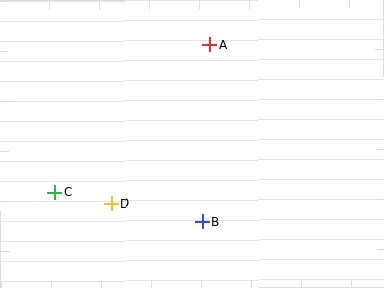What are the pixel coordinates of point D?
Point D is at (112, 204).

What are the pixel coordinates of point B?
Point B is at (202, 222).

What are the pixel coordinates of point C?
Point C is at (55, 192).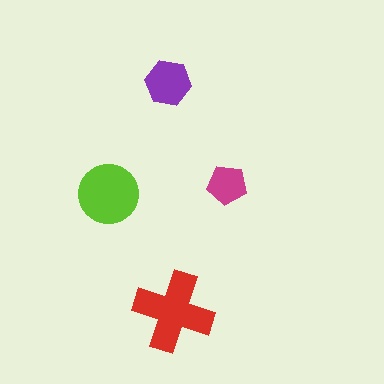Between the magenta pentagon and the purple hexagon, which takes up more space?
The purple hexagon.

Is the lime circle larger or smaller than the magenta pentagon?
Larger.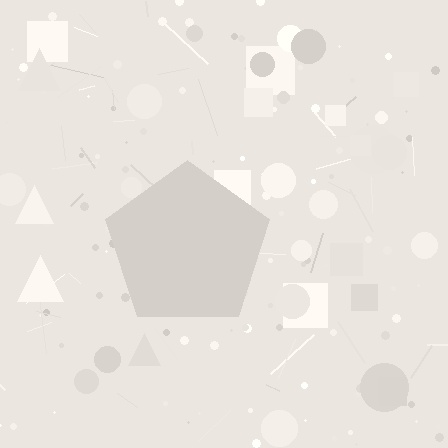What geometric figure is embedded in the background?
A pentagon is embedded in the background.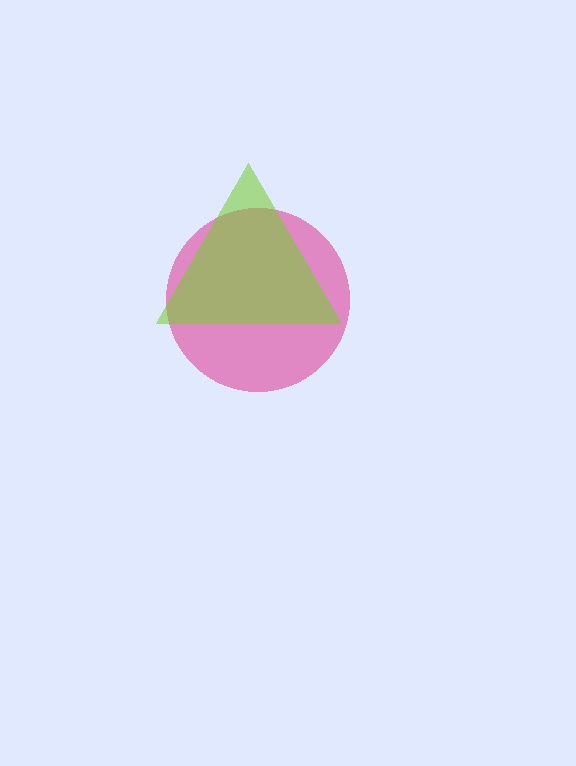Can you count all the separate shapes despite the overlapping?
Yes, there are 2 separate shapes.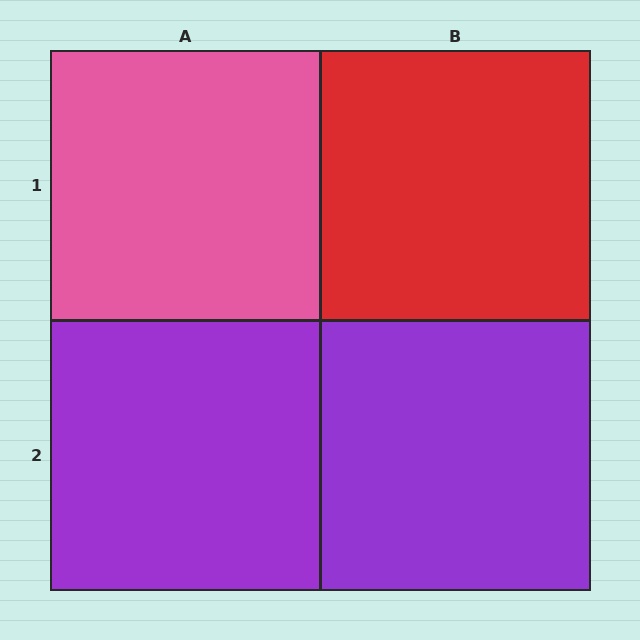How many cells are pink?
1 cell is pink.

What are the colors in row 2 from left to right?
Purple, purple.